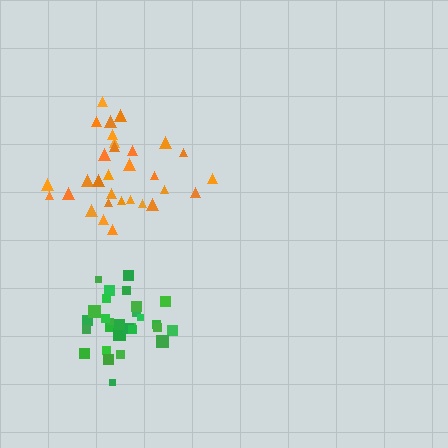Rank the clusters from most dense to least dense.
green, orange.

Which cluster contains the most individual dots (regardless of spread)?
Green (31).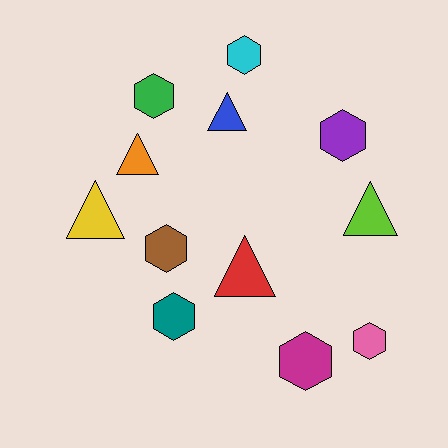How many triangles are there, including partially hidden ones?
There are 5 triangles.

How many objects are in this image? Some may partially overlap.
There are 12 objects.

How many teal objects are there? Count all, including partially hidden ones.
There is 1 teal object.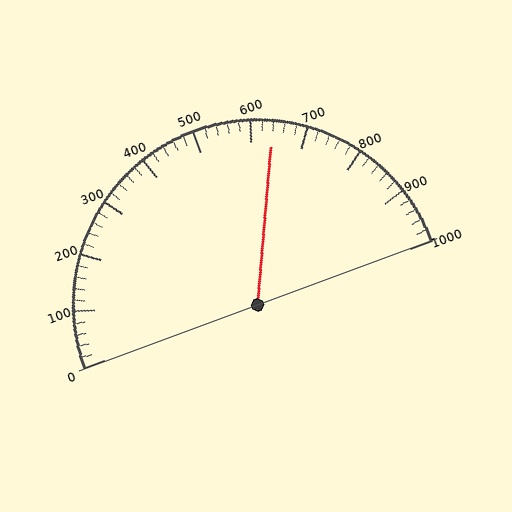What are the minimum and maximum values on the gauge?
The gauge ranges from 0 to 1000.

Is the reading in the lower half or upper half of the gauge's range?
The reading is in the upper half of the range (0 to 1000).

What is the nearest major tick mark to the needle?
The nearest major tick mark is 600.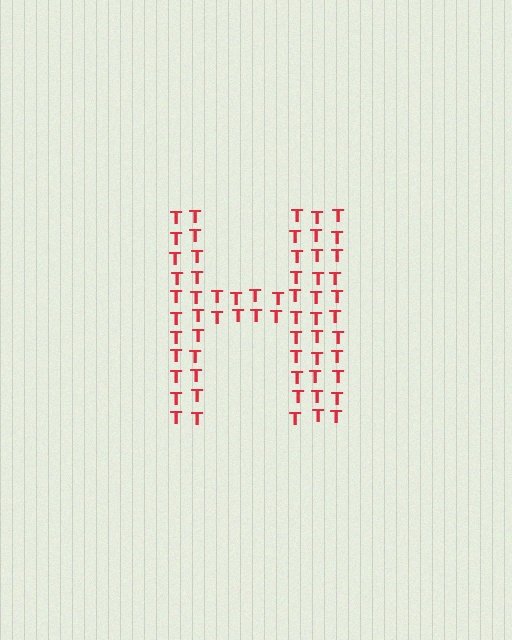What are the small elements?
The small elements are letter T's.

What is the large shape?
The large shape is the letter H.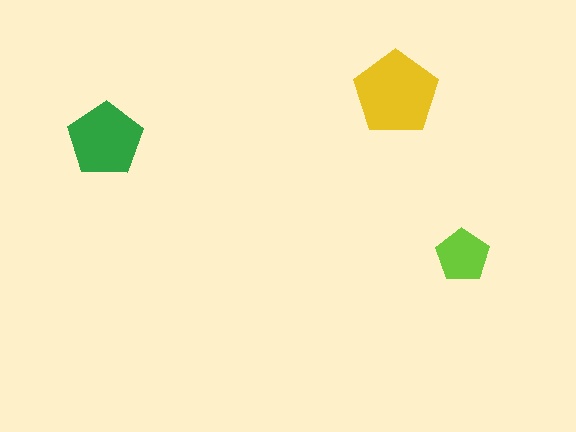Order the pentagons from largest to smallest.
the yellow one, the green one, the lime one.